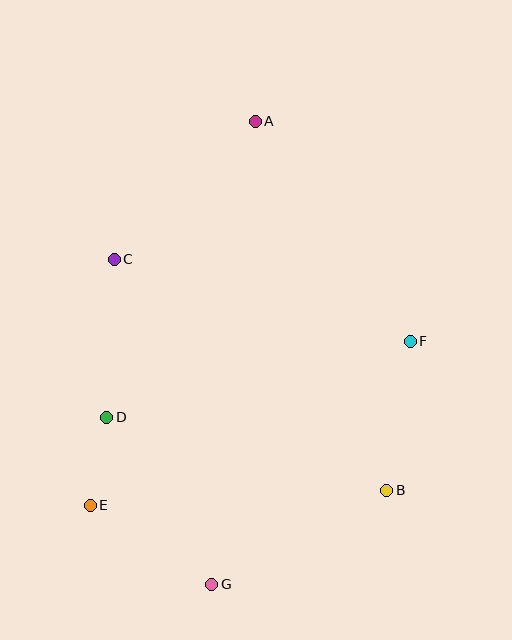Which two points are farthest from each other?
Points A and G are farthest from each other.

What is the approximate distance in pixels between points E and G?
The distance between E and G is approximately 145 pixels.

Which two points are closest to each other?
Points D and E are closest to each other.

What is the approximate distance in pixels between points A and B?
The distance between A and B is approximately 391 pixels.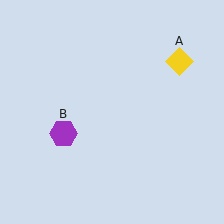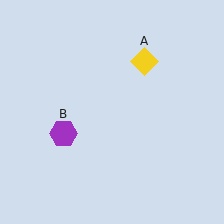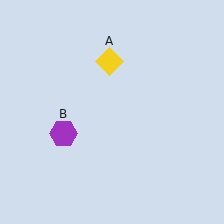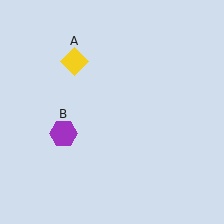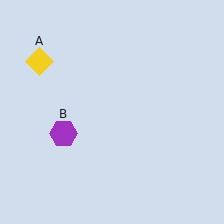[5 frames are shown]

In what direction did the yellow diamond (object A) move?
The yellow diamond (object A) moved left.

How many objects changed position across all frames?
1 object changed position: yellow diamond (object A).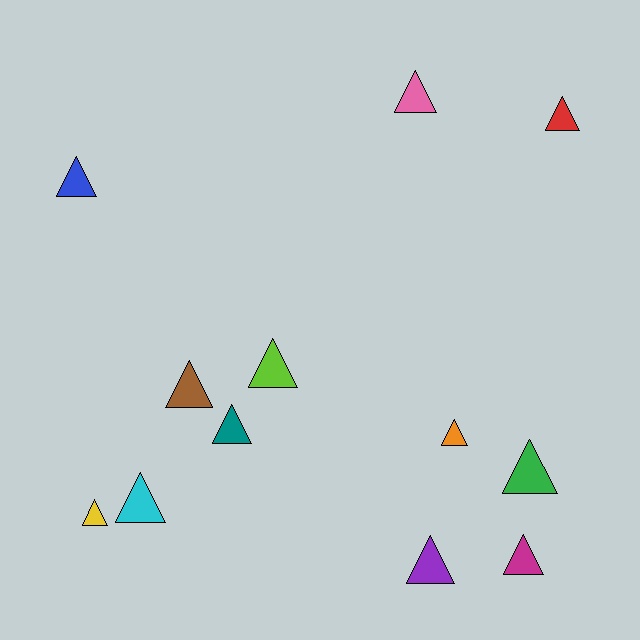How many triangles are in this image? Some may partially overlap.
There are 12 triangles.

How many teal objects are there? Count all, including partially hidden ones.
There is 1 teal object.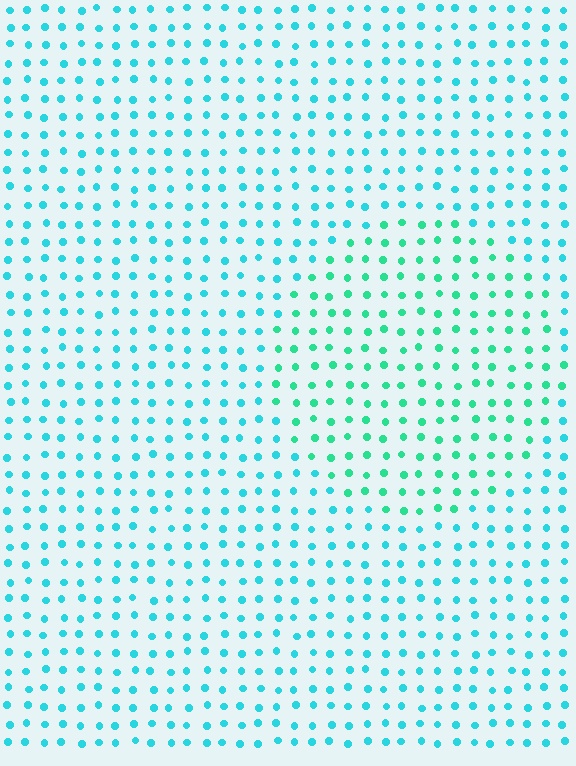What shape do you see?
I see a circle.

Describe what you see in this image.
The image is filled with small cyan elements in a uniform arrangement. A circle-shaped region is visible where the elements are tinted to a slightly different hue, forming a subtle color boundary.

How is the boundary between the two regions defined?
The boundary is defined purely by a slight shift in hue (about 29 degrees). Spacing, size, and orientation are identical on both sides.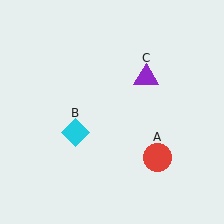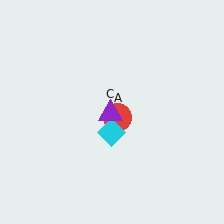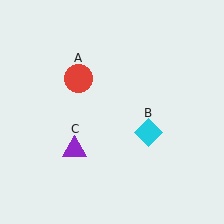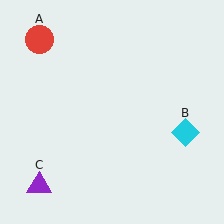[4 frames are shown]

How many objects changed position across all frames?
3 objects changed position: red circle (object A), cyan diamond (object B), purple triangle (object C).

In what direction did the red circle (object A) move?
The red circle (object A) moved up and to the left.